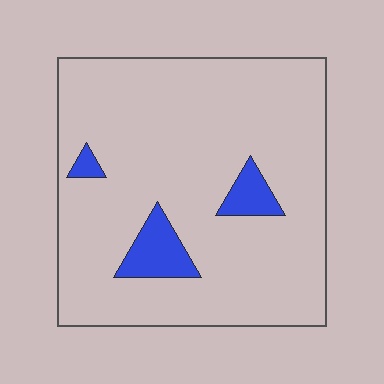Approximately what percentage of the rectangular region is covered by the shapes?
Approximately 10%.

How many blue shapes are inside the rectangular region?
3.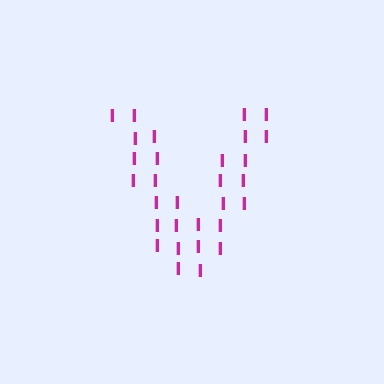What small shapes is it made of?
It is made of small letter I's.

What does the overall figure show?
The overall figure shows the letter V.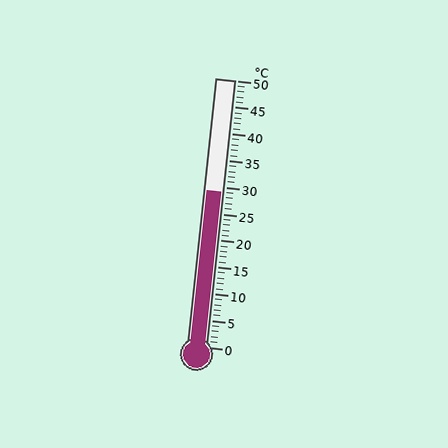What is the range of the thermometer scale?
The thermometer scale ranges from 0°C to 50°C.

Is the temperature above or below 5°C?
The temperature is above 5°C.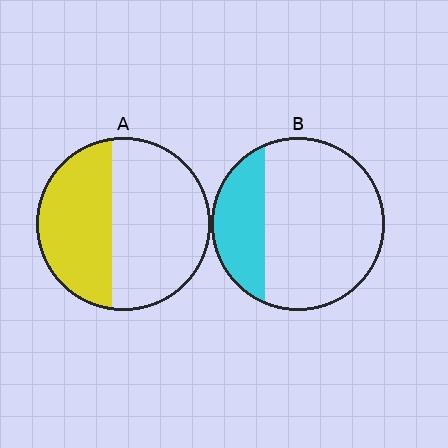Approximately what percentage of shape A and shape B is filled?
A is approximately 40% and B is approximately 25%.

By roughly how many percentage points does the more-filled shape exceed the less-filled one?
By roughly 15 percentage points (A over B).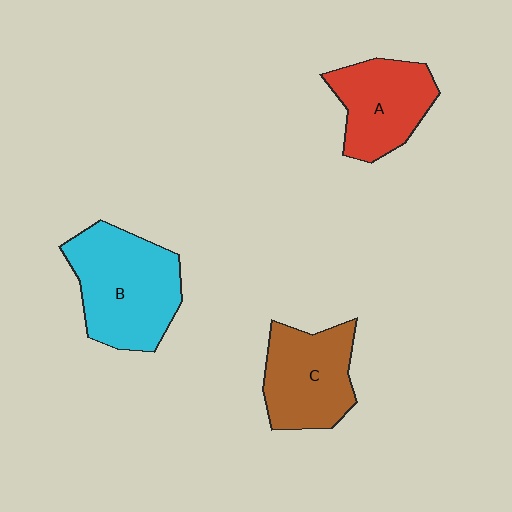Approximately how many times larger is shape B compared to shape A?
Approximately 1.4 times.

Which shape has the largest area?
Shape B (cyan).